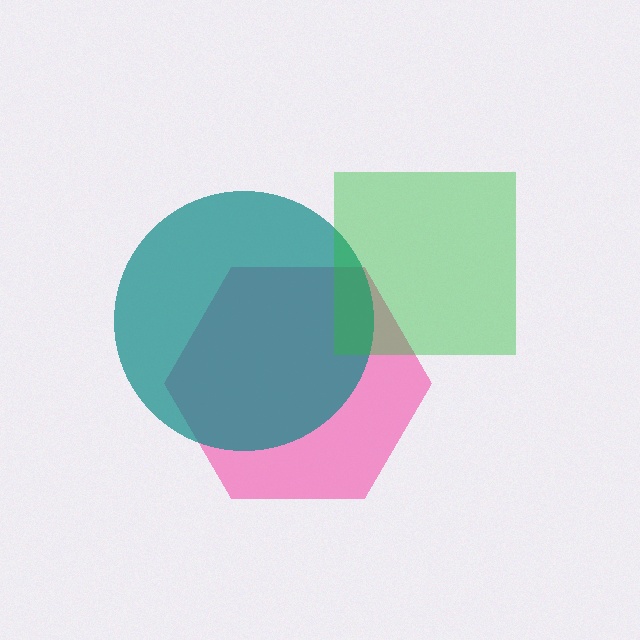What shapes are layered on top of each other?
The layered shapes are: a pink hexagon, a teal circle, a green square.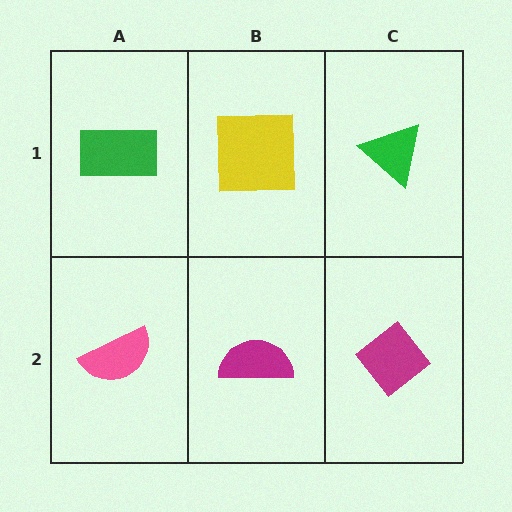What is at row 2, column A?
A pink semicircle.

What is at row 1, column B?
A yellow square.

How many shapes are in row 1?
3 shapes.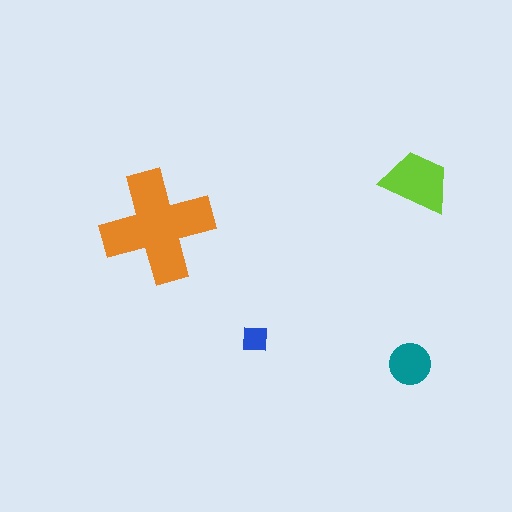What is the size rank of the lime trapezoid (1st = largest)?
2nd.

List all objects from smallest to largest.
The blue square, the teal circle, the lime trapezoid, the orange cross.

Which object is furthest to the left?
The orange cross is leftmost.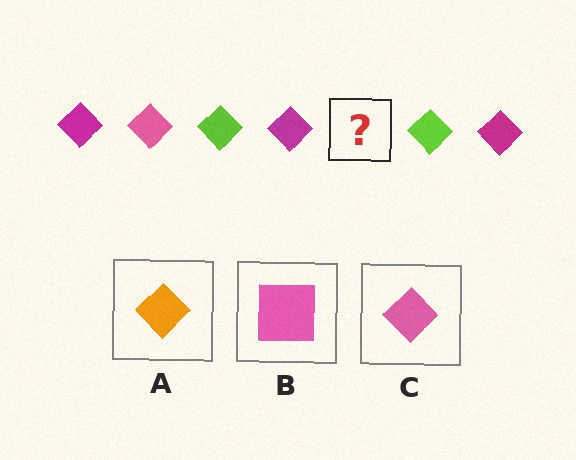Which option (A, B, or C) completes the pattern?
C.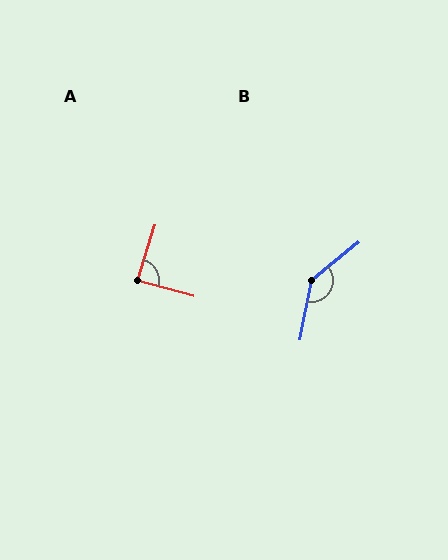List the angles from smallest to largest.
A (88°), B (140°).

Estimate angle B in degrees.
Approximately 140 degrees.